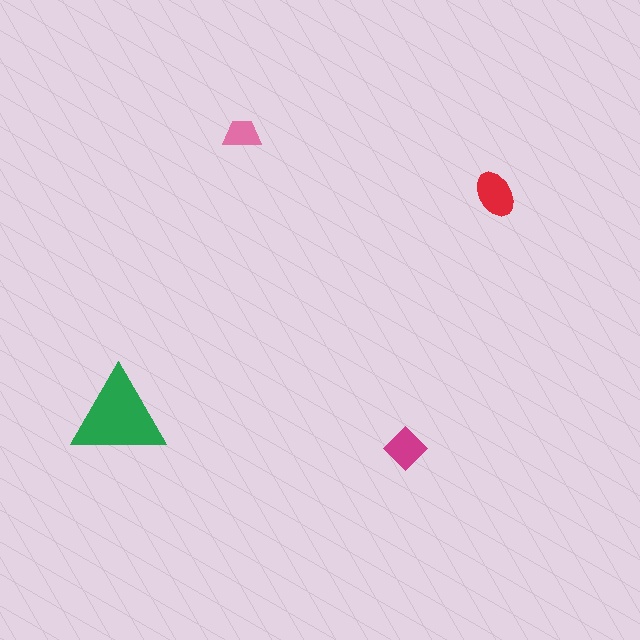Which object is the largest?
The green triangle.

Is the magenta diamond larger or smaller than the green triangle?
Smaller.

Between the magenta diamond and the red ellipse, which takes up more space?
The red ellipse.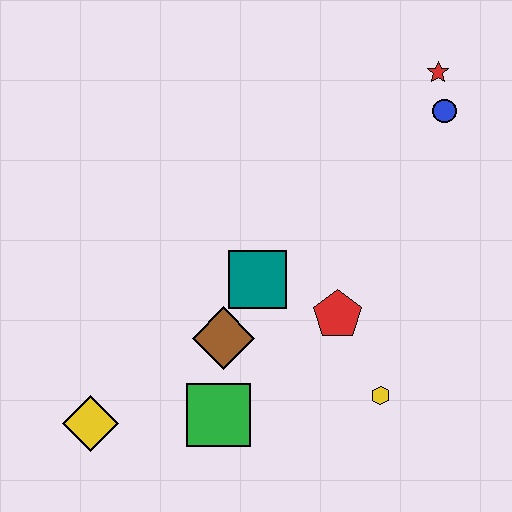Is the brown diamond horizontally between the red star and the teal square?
No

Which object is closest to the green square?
The brown diamond is closest to the green square.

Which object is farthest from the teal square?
The red star is farthest from the teal square.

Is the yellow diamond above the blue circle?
No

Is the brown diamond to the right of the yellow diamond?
Yes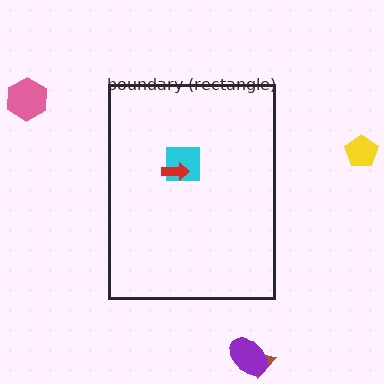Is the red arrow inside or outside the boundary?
Inside.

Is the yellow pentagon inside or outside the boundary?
Outside.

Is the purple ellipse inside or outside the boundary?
Outside.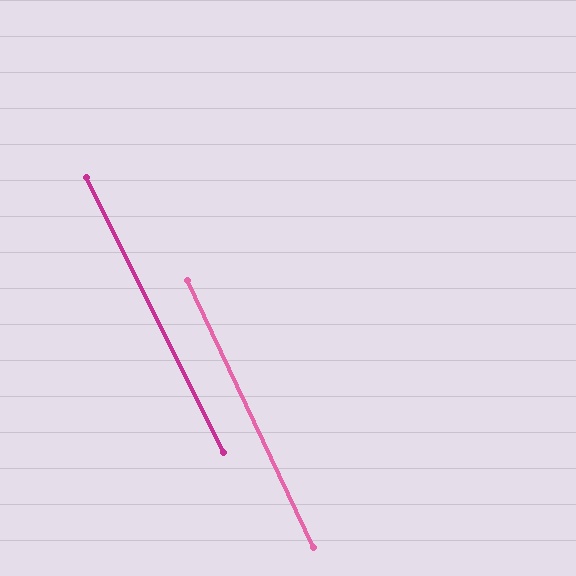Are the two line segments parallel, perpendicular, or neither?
Parallel — their directions differ by only 1.2°.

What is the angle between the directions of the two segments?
Approximately 1 degree.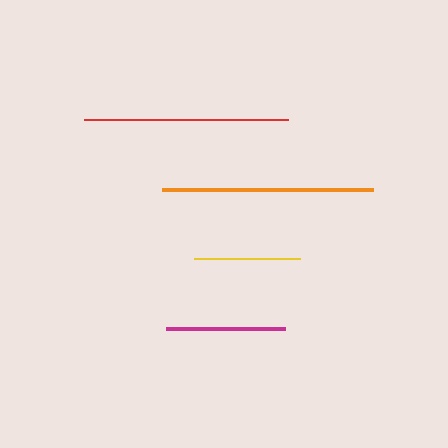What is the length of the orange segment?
The orange segment is approximately 211 pixels long.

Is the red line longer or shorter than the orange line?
The orange line is longer than the red line.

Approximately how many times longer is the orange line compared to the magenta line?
The orange line is approximately 1.8 times the length of the magenta line.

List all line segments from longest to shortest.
From longest to shortest: orange, red, magenta, yellow.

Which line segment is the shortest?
The yellow line is the shortest at approximately 106 pixels.